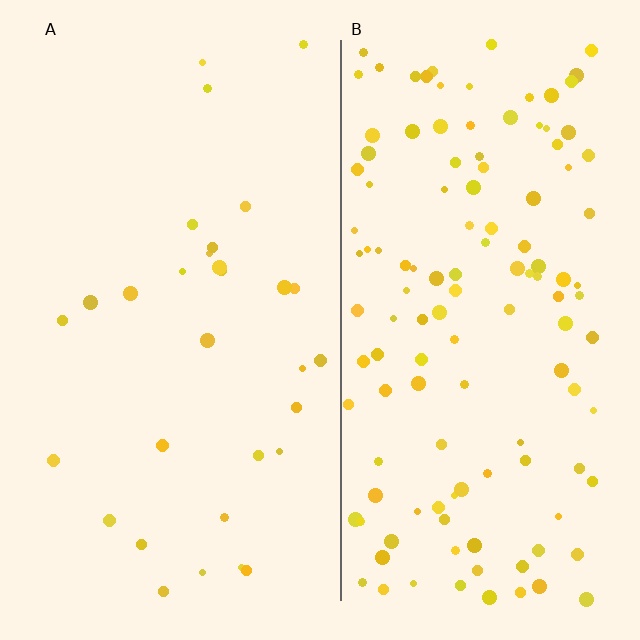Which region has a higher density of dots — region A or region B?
B (the right).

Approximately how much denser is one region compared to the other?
Approximately 4.2× — region B over region A.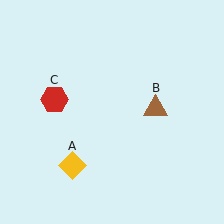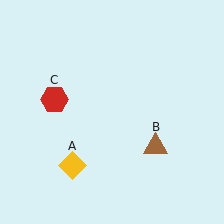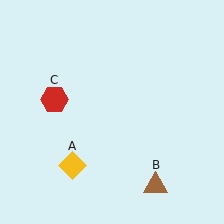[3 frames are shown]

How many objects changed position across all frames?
1 object changed position: brown triangle (object B).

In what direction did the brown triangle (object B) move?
The brown triangle (object B) moved down.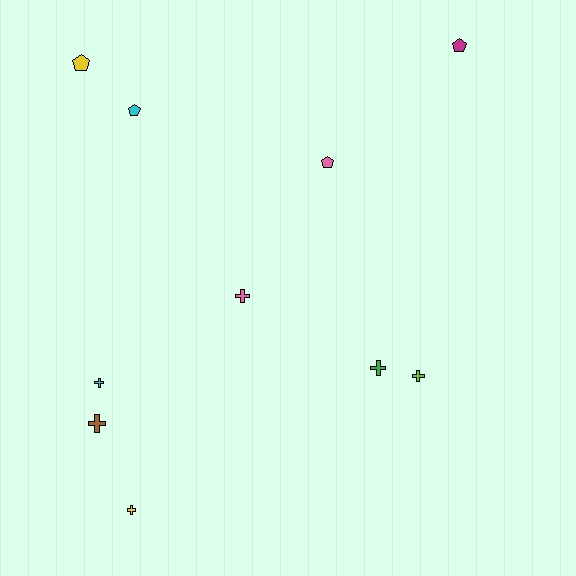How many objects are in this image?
There are 10 objects.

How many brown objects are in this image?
There is 1 brown object.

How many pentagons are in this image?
There are 4 pentagons.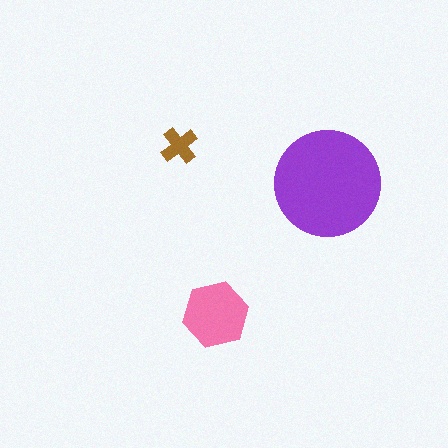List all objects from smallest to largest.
The brown cross, the pink hexagon, the purple circle.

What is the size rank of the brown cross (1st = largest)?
3rd.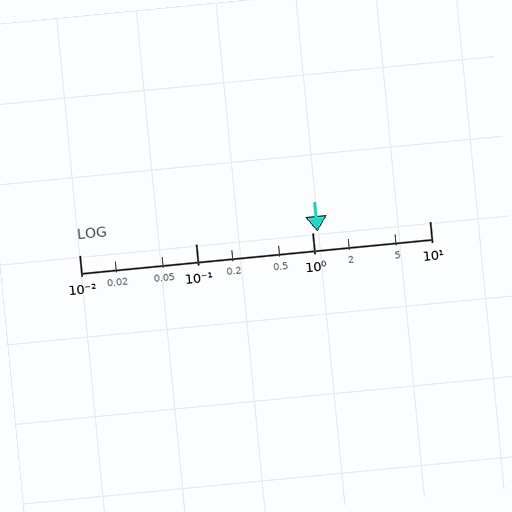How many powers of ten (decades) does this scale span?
The scale spans 3 decades, from 0.01 to 10.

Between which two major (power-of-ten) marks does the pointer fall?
The pointer is between 1 and 10.